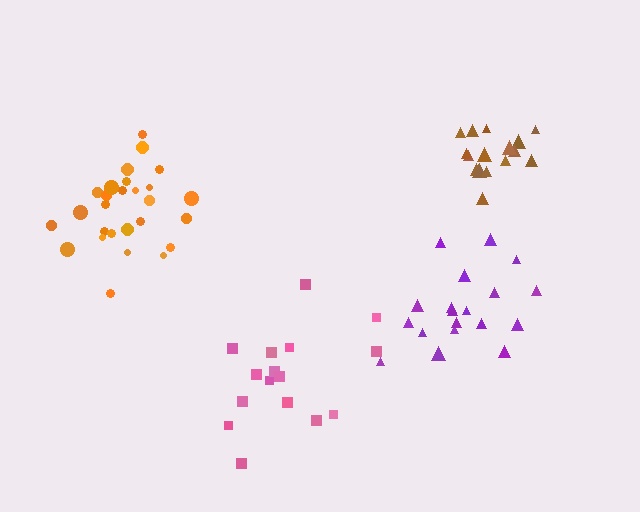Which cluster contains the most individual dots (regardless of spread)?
Orange (27).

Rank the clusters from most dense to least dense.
brown, purple, orange, pink.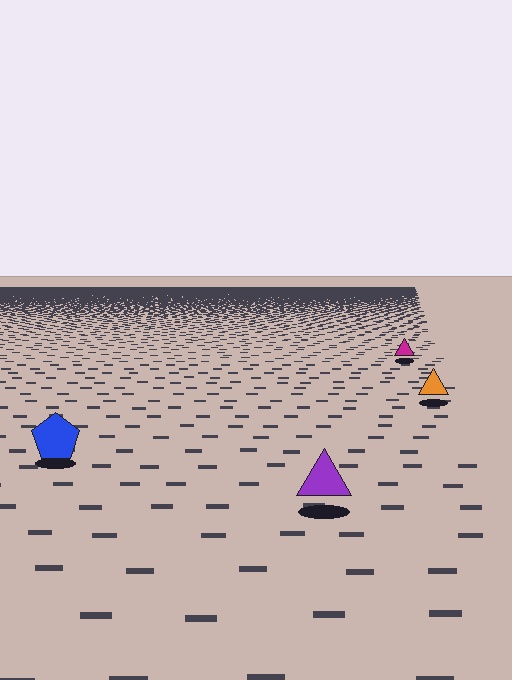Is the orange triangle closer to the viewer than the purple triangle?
No. The purple triangle is closer — you can tell from the texture gradient: the ground texture is coarser near it.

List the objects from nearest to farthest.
From nearest to farthest: the purple triangle, the blue pentagon, the orange triangle, the magenta triangle.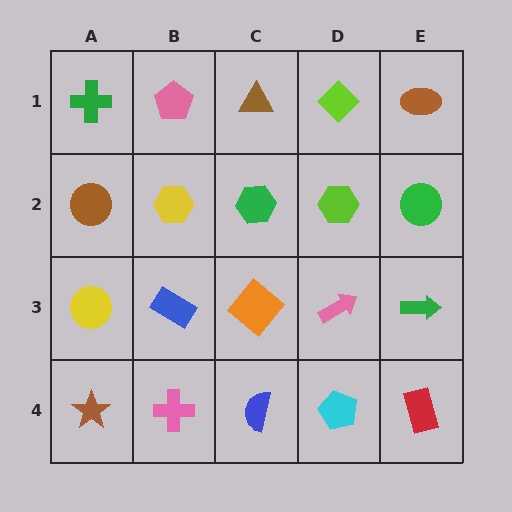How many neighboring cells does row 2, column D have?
4.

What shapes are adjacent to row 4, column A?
A yellow circle (row 3, column A), a pink cross (row 4, column B).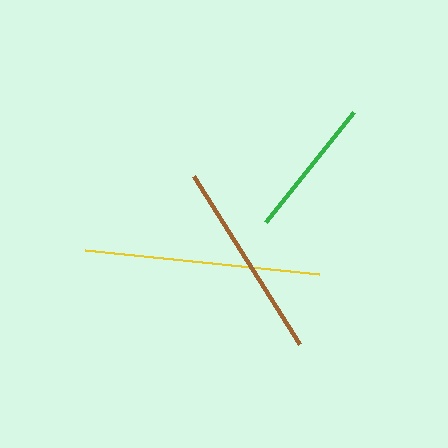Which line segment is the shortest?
The green line is the shortest at approximately 141 pixels.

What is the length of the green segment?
The green segment is approximately 141 pixels long.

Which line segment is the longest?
The yellow line is the longest at approximately 235 pixels.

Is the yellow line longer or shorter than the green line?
The yellow line is longer than the green line.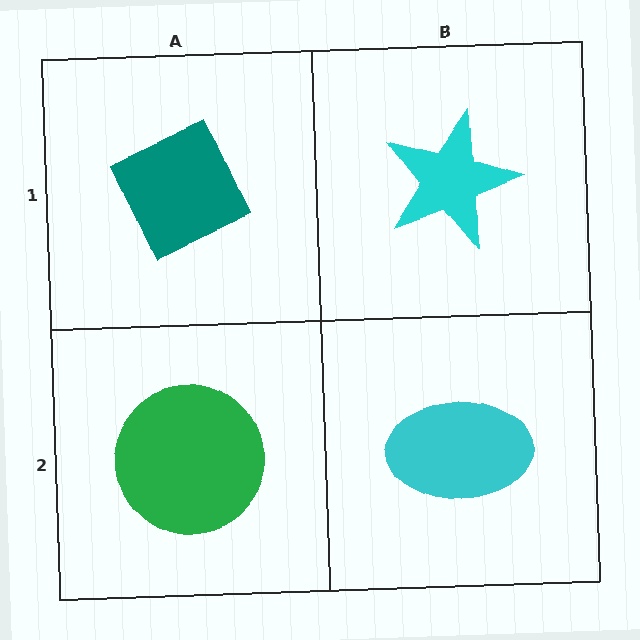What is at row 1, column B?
A cyan star.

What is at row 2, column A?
A green circle.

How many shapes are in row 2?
2 shapes.